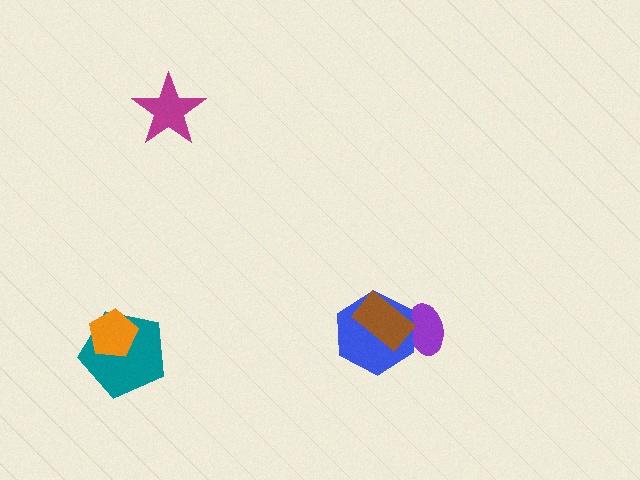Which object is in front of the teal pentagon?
The orange pentagon is in front of the teal pentagon.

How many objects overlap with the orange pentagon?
1 object overlaps with the orange pentagon.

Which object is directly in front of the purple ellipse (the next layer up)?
The blue hexagon is directly in front of the purple ellipse.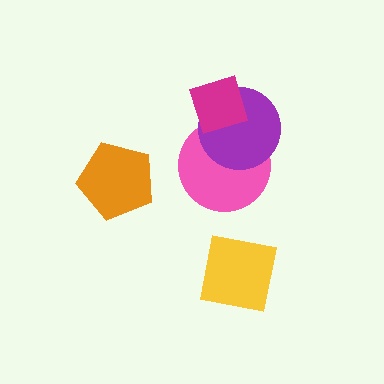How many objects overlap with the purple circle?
2 objects overlap with the purple circle.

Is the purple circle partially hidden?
Yes, it is partially covered by another shape.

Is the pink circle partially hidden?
Yes, it is partially covered by another shape.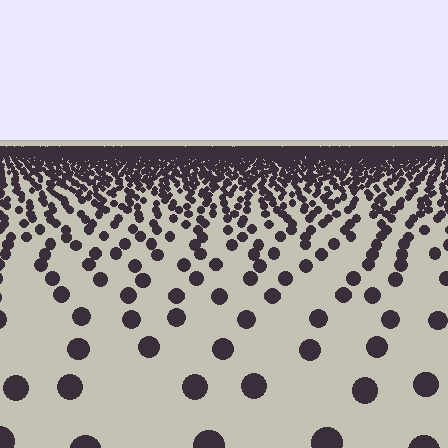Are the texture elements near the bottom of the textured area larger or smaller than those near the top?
Larger. Near the bottom, elements are closer to the viewer and appear at a bigger on-screen size.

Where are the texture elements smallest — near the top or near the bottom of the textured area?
Near the top.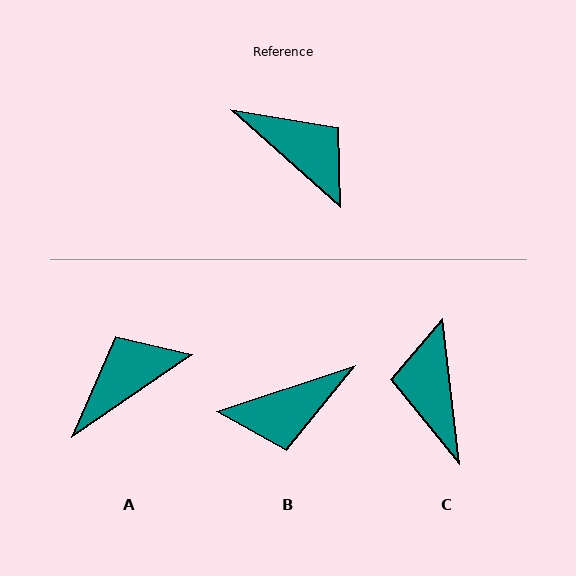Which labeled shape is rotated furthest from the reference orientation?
C, about 138 degrees away.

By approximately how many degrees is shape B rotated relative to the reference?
Approximately 120 degrees clockwise.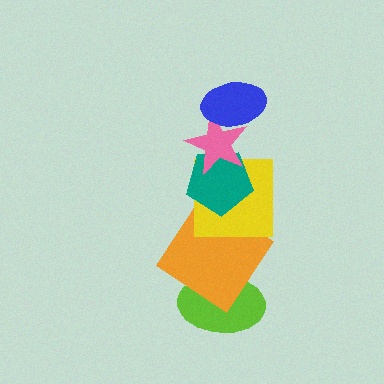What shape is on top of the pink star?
The blue ellipse is on top of the pink star.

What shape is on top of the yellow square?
The teal pentagon is on top of the yellow square.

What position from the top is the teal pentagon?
The teal pentagon is 3rd from the top.